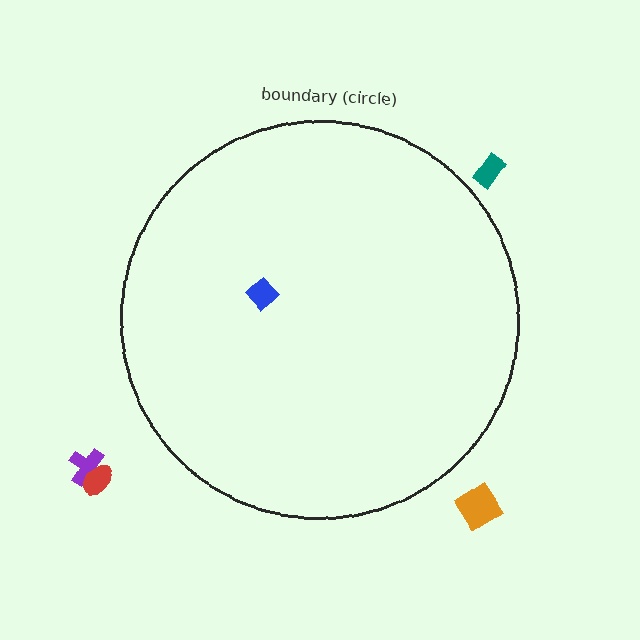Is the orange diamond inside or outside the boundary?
Outside.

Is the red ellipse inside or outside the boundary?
Outside.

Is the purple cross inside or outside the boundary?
Outside.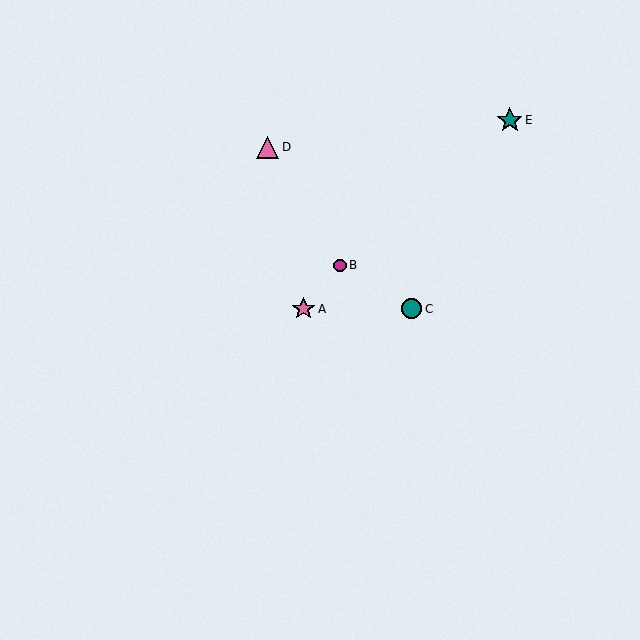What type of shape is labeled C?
Shape C is a teal circle.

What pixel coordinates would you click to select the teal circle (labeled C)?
Click at (412, 309) to select the teal circle C.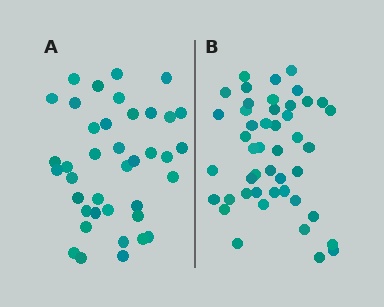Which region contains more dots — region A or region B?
Region B (the right region) has more dots.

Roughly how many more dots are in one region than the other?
Region B has roughly 8 or so more dots than region A.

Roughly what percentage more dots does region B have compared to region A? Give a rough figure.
About 20% more.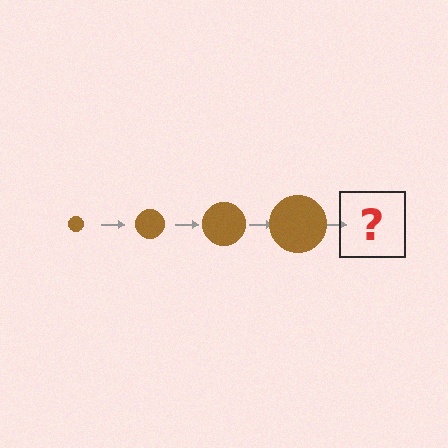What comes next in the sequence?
The next element should be a brown circle, larger than the previous one.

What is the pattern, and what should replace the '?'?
The pattern is that the circle gets progressively larger each step. The '?' should be a brown circle, larger than the previous one.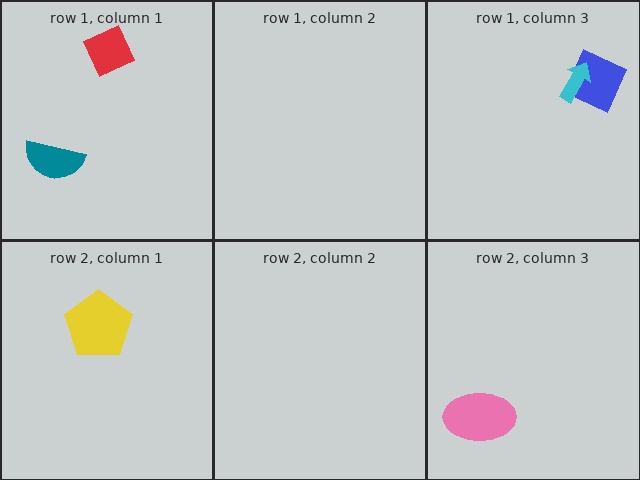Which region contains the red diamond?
The row 1, column 1 region.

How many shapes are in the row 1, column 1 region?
2.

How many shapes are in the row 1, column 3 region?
2.